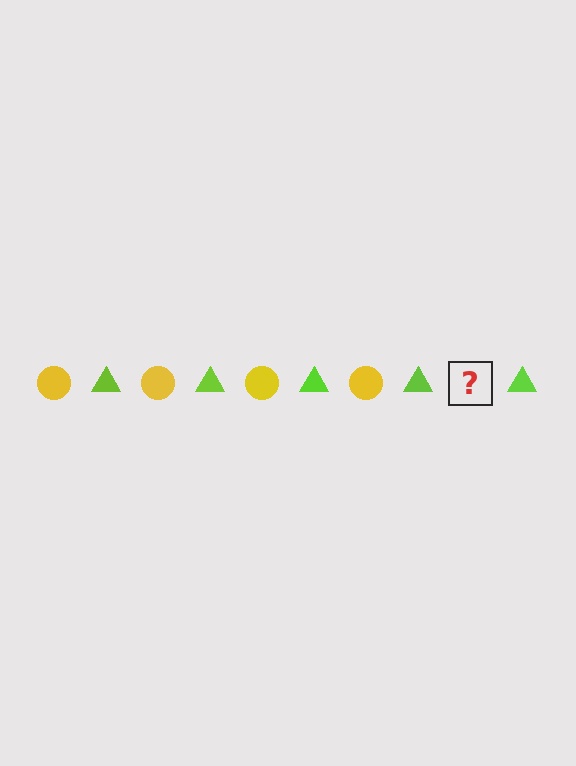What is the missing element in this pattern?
The missing element is a yellow circle.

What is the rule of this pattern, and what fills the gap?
The rule is that the pattern alternates between yellow circle and lime triangle. The gap should be filled with a yellow circle.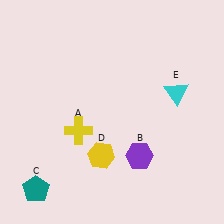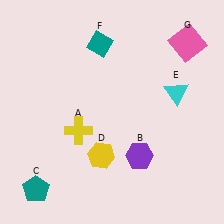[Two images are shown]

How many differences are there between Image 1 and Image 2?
There are 2 differences between the two images.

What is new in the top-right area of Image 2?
A pink square (G) was added in the top-right area of Image 2.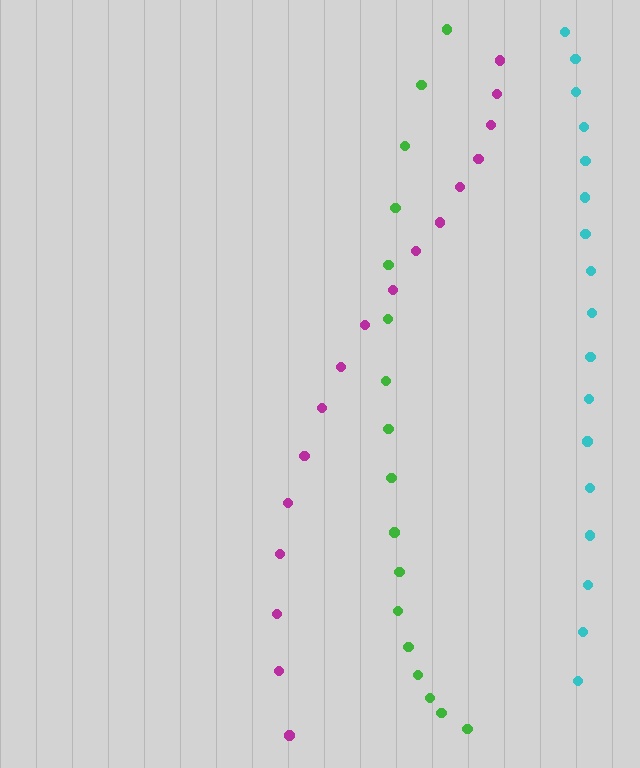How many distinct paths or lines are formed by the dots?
There are 3 distinct paths.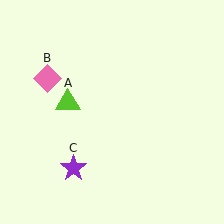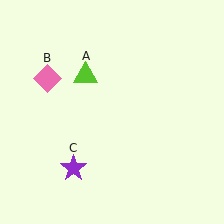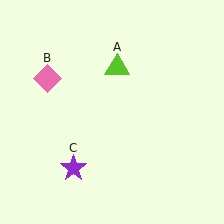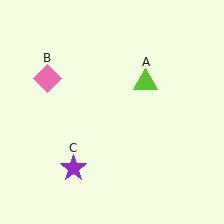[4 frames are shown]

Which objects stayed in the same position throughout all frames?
Pink diamond (object B) and purple star (object C) remained stationary.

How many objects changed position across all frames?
1 object changed position: lime triangle (object A).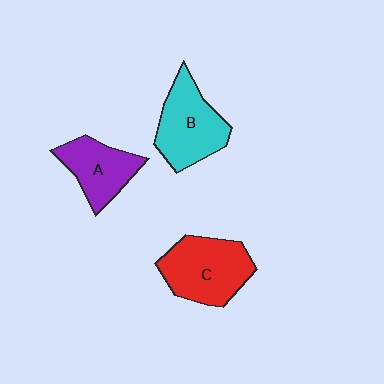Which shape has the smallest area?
Shape A (purple).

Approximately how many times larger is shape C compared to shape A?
Approximately 1.4 times.